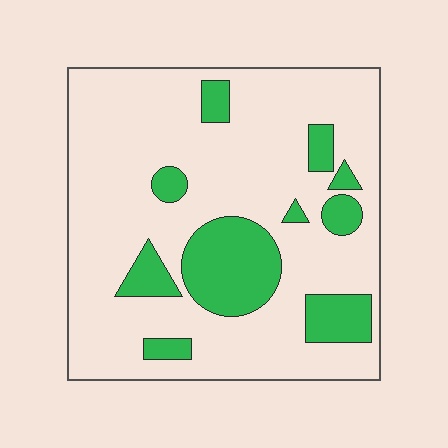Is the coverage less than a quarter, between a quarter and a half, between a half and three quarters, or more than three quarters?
Less than a quarter.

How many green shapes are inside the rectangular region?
10.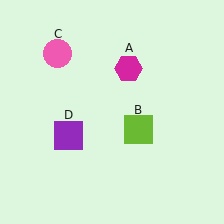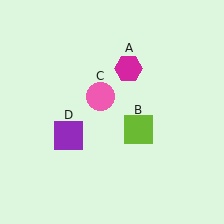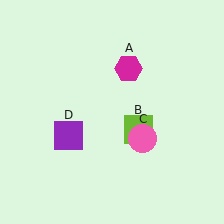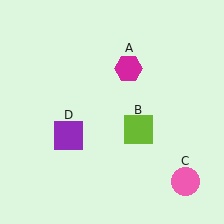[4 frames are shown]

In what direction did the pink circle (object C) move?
The pink circle (object C) moved down and to the right.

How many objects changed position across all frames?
1 object changed position: pink circle (object C).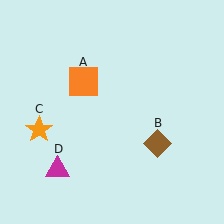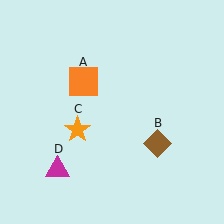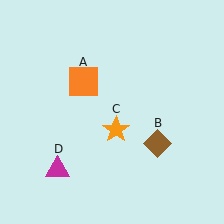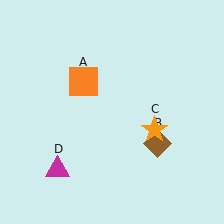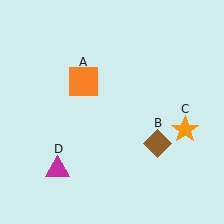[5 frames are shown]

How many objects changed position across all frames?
1 object changed position: orange star (object C).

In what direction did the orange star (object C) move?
The orange star (object C) moved right.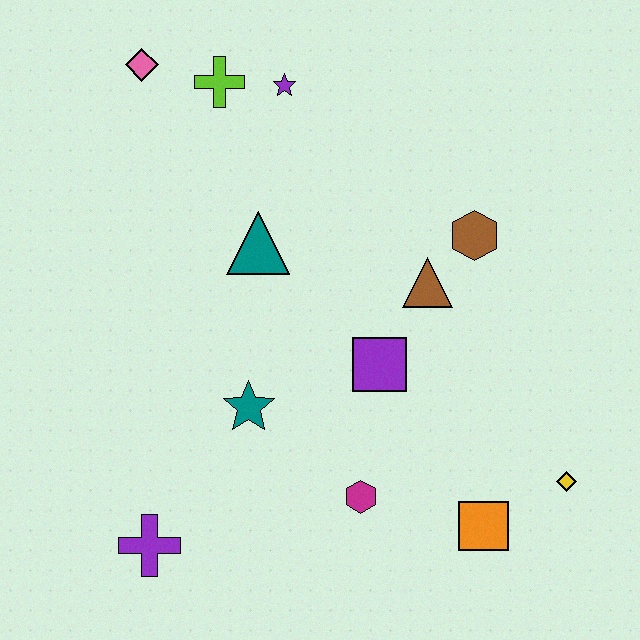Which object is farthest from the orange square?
The pink diamond is farthest from the orange square.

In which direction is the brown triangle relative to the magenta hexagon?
The brown triangle is above the magenta hexagon.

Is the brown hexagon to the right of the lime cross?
Yes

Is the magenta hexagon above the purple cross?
Yes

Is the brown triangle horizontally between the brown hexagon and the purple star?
Yes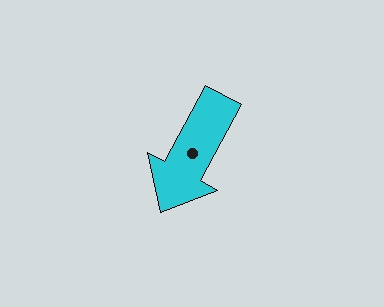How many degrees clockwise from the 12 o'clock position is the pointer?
Approximately 208 degrees.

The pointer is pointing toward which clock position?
Roughly 7 o'clock.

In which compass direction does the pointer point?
Southwest.